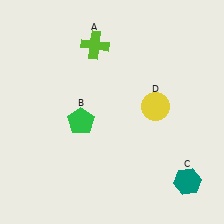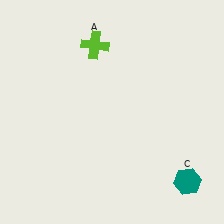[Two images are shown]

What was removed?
The green pentagon (B), the yellow circle (D) were removed in Image 2.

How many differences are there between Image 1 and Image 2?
There are 2 differences between the two images.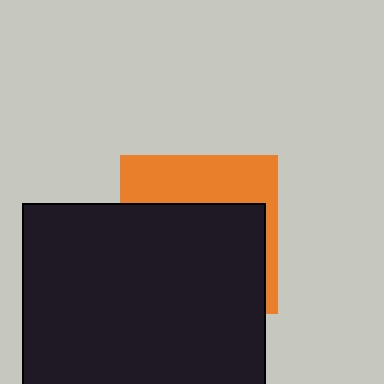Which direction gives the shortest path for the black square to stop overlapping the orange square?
Moving down gives the shortest separation.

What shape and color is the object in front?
The object in front is a black square.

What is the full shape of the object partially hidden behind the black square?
The partially hidden object is an orange square.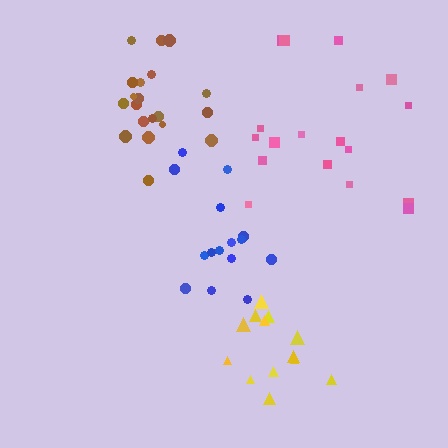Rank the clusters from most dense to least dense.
brown, blue, yellow, pink.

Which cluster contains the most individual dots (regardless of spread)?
Brown (20).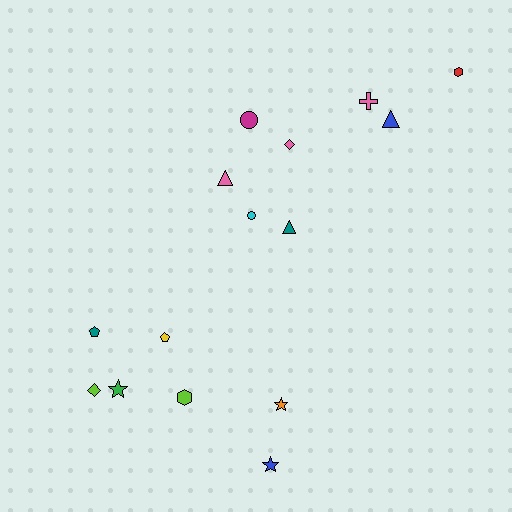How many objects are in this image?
There are 15 objects.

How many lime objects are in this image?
There are 2 lime objects.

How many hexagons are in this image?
There are 2 hexagons.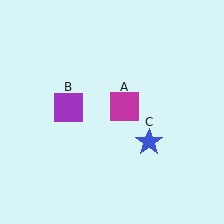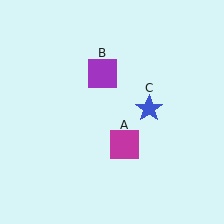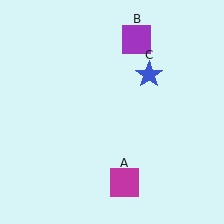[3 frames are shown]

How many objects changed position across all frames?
3 objects changed position: magenta square (object A), purple square (object B), blue star (object C).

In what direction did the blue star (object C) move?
The blue star (object C) moved up.